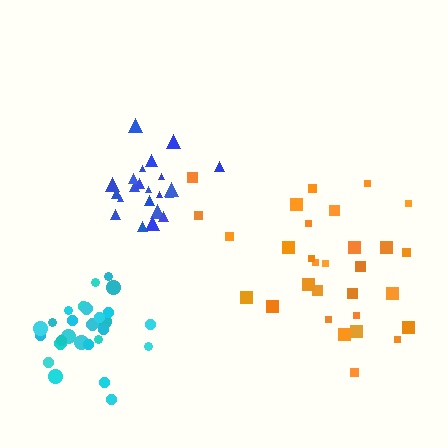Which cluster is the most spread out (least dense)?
Orange.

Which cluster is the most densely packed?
Blue.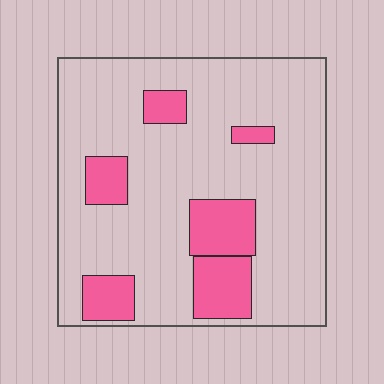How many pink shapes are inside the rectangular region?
6.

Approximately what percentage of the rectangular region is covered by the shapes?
Approximately 20%.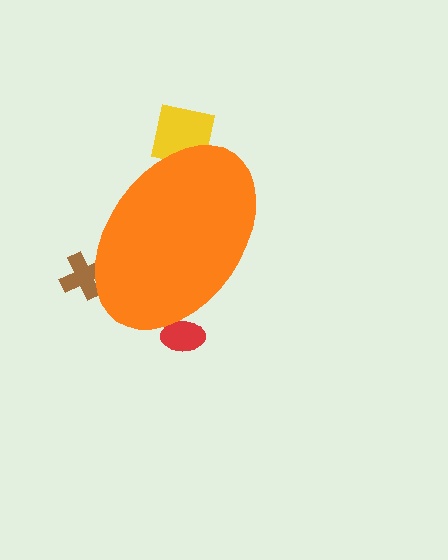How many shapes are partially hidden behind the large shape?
3 shapes are partially hidden.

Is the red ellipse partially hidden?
Yes, the red ellipse is partially hidden behind the orange ellipse.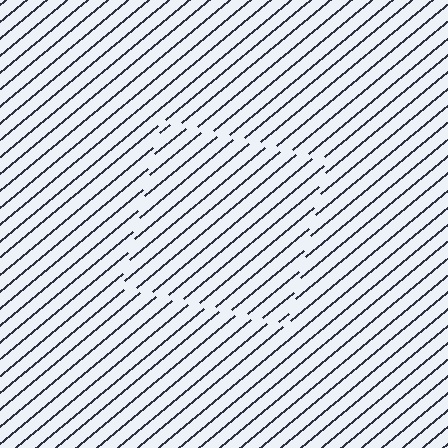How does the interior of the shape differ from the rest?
The interior of the shape contains the same grating, shifted by half a period — the contour is defined by the phase discontinuity where line-ends from the inner and outer gratings abut.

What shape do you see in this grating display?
An illusory square. The interior of the shape contains the same grating, shifted by half a period — the contour is defined by the phase discontinuity where line-ends from the inner and outer gratings abut.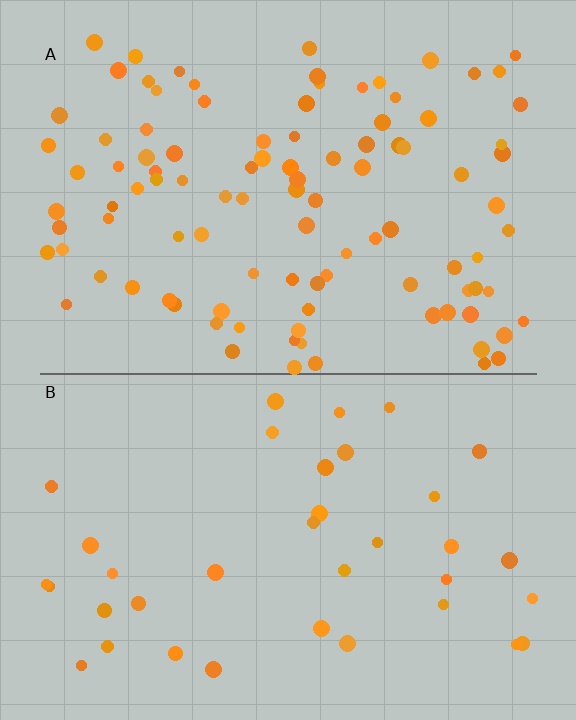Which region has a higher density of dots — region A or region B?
A (the top).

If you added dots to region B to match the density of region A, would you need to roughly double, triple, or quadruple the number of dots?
Approximately triple.